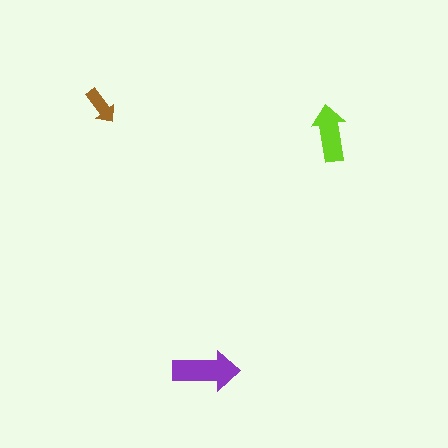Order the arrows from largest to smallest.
the purple one, the lime one, the brown one.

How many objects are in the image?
There are 3 objects in the image.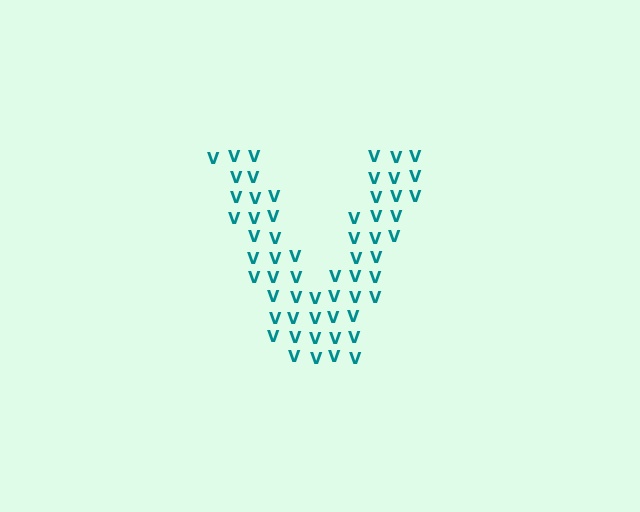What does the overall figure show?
The overall figure shows the letter V.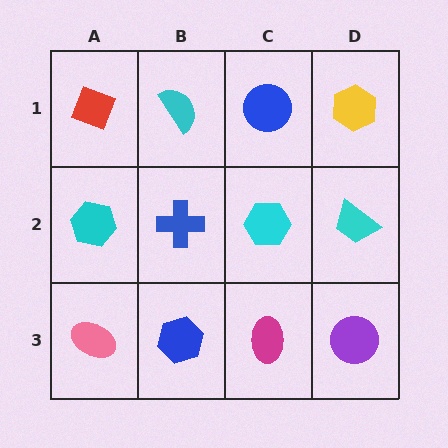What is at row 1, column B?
A cyan semicircle.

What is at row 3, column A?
A pink ellipse.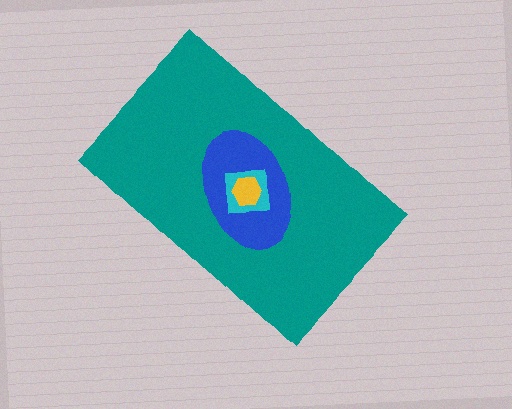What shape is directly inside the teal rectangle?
The blue ellipse.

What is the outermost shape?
The teal rectangle.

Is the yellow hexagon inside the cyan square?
Yes.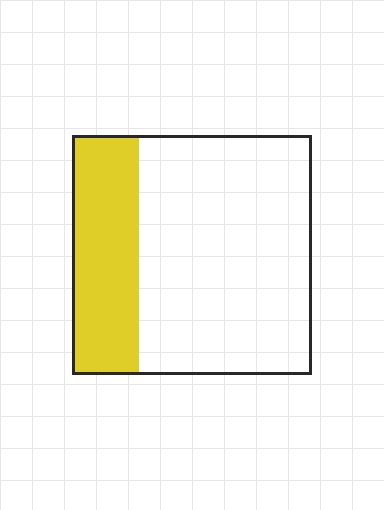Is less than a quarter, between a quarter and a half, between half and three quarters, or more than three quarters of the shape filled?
Between a quarter and a half.